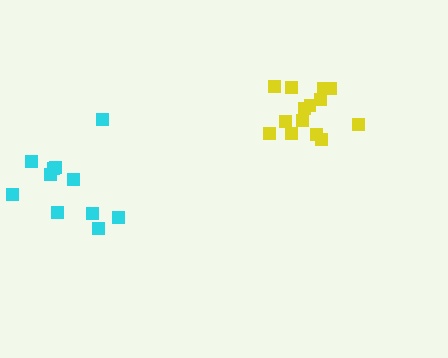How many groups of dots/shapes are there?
There are 2 groups.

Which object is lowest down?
The cyan cluster is bottommost.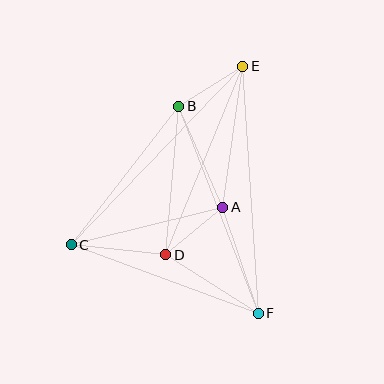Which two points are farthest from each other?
Points C and E are farthest from each other.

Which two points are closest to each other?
Points A and D are closest to each other.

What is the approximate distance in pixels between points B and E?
The distance between B and E is approximately 76 pixels.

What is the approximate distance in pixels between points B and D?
The distance between B and D is approximately 149 pixels.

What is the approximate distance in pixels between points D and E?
The distance between D and E is approximately 204 pixels.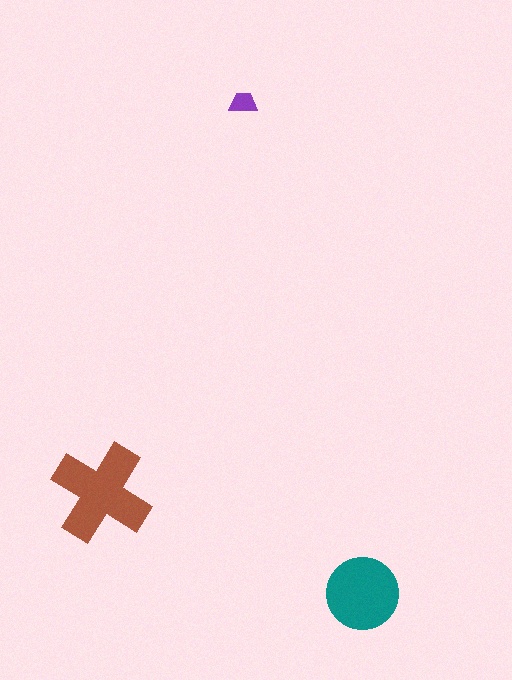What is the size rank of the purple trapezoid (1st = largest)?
3rd.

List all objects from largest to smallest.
The brown cross, the teal circle, the purple trapezoid.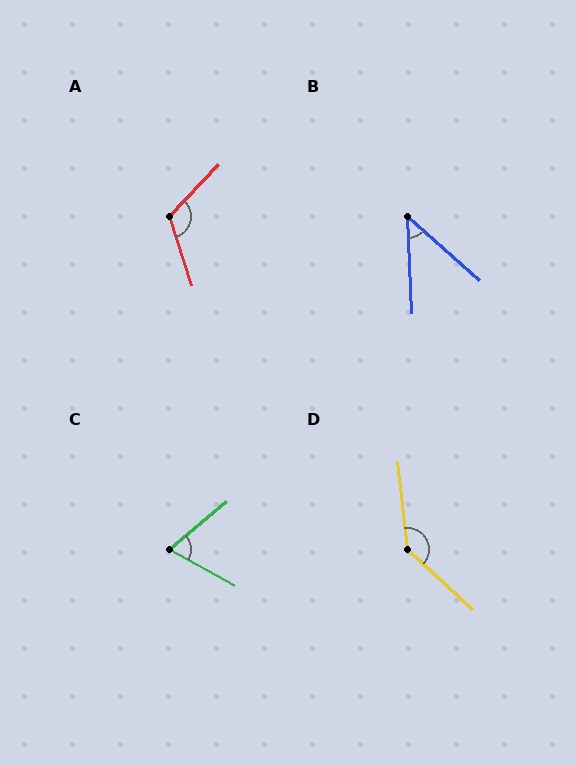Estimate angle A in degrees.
Approximately 119 degrees.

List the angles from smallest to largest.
B (46°), C (69°), A (119°), D (139°).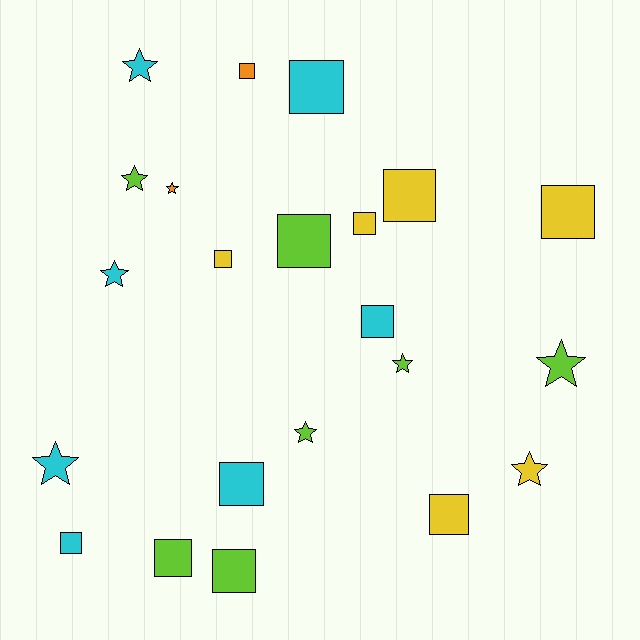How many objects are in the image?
There are 22 objects.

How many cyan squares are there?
There are 4 cyan squares.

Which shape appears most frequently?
Square, with 13 objects.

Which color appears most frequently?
Cyan, with 7 objects.